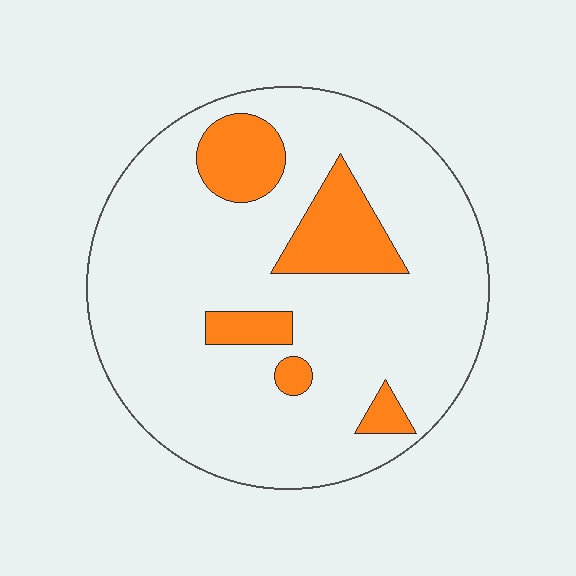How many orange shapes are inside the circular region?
5.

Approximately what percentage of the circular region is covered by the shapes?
Approximately 15%.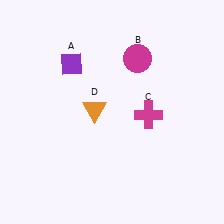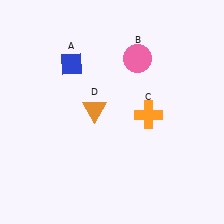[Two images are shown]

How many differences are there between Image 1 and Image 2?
There are 3 differences between the two images.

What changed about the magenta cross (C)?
In Image 1, C is magenta. In Image 2, it changed to orange.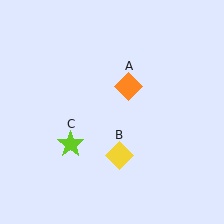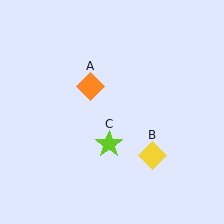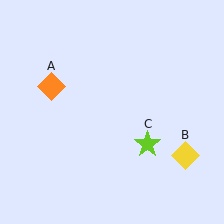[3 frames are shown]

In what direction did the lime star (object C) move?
The lime star (object C) moved right.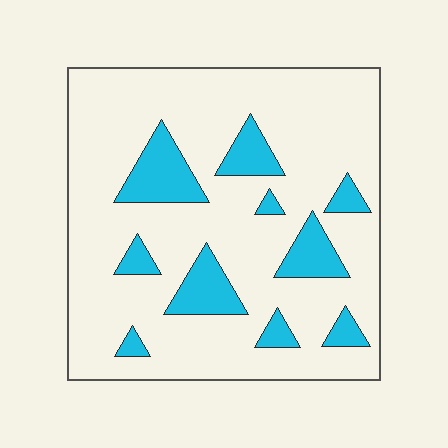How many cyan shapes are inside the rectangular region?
10.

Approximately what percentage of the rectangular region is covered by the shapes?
Approximately 20%.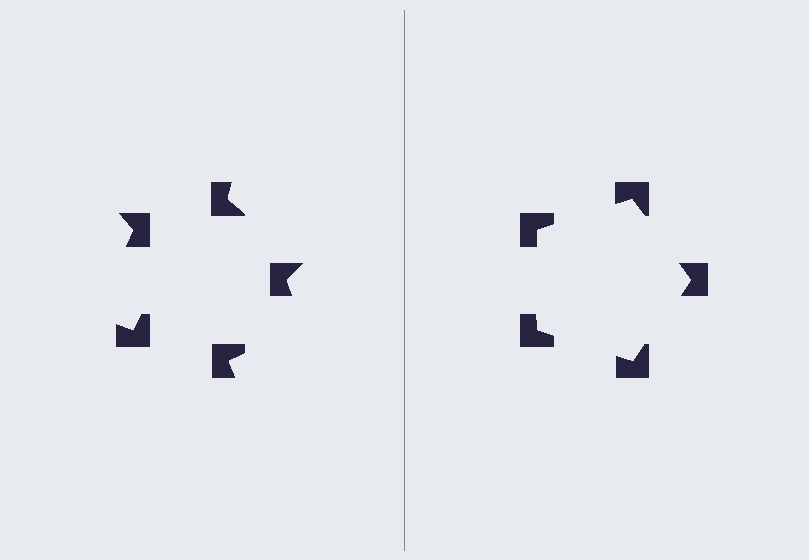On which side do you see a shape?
An illusory pentagon appears on the right side. On the left side the wedge cuts are rotated, so no coherent shape forms.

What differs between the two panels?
The notched squares are positioned identically on both sides; only the wedge orientations differ. On the right they align to a pentagon; on the left they are misaligned.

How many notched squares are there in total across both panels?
10 — 5 on each side.